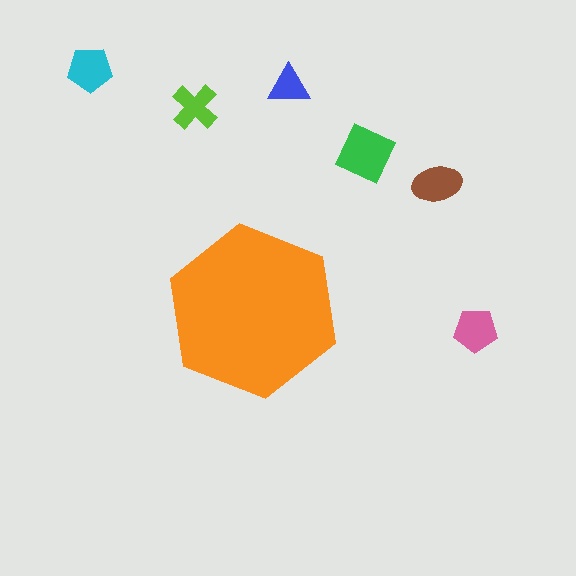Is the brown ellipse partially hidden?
No, the brown ellipse is fully visible.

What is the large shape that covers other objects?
An orange hexagon.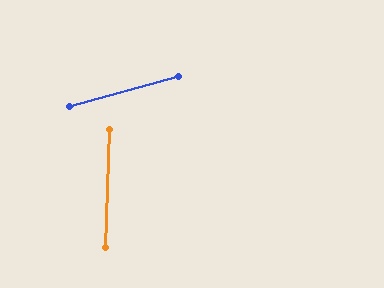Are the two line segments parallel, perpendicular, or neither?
Neither parallel nor perpendicular — they differ by about 73°.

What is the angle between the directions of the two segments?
Approximately 73 degrees.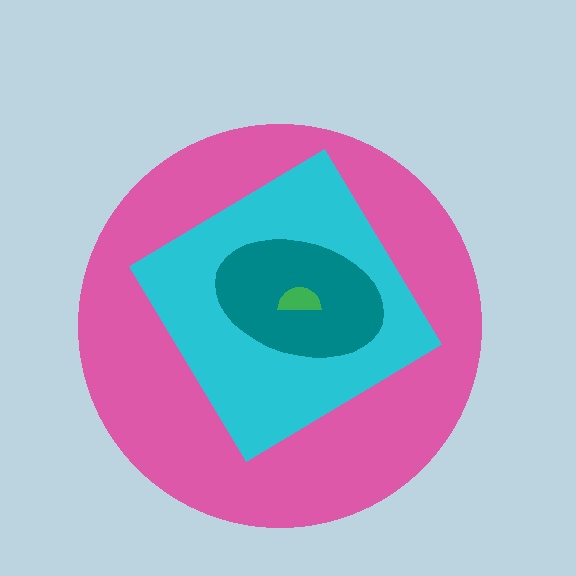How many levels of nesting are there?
4.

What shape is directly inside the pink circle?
The cyan diamond.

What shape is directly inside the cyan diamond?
The teal ellipse.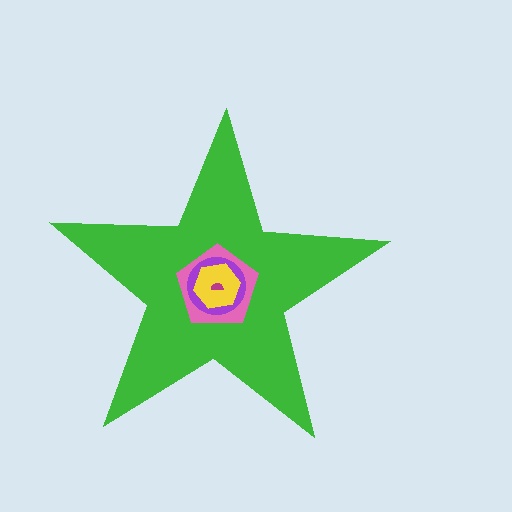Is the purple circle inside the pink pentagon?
Yes.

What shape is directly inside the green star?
The pink pentagon.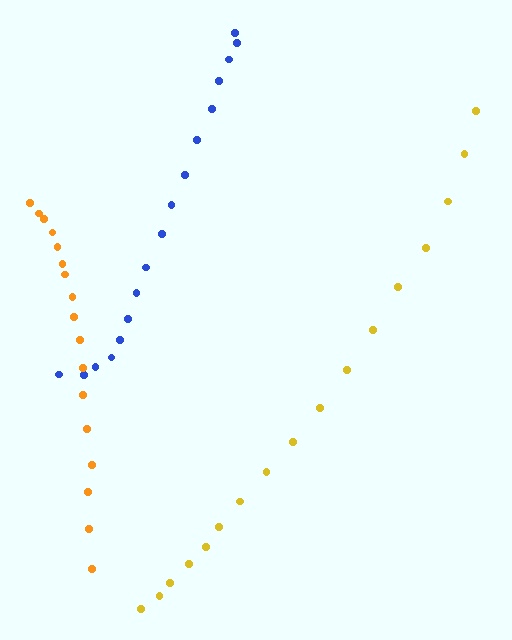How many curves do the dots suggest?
There are 3 distinct paths.